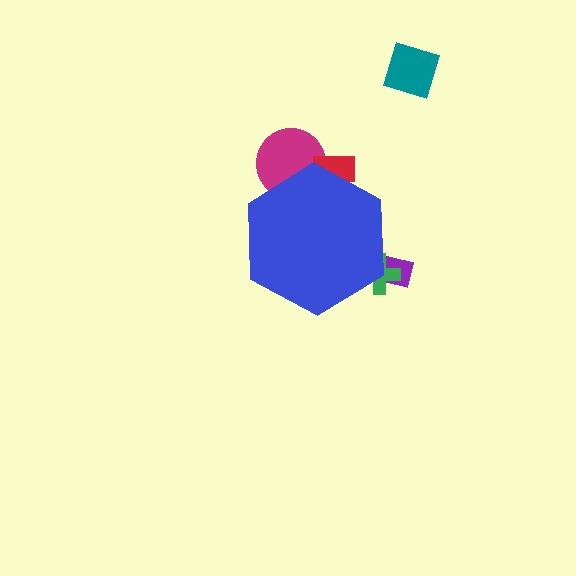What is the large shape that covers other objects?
A blue hexagon.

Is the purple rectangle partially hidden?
Yes, the purple rectangle is partially hidden behind the blue hexagon.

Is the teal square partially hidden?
No, the teal square is fully visible.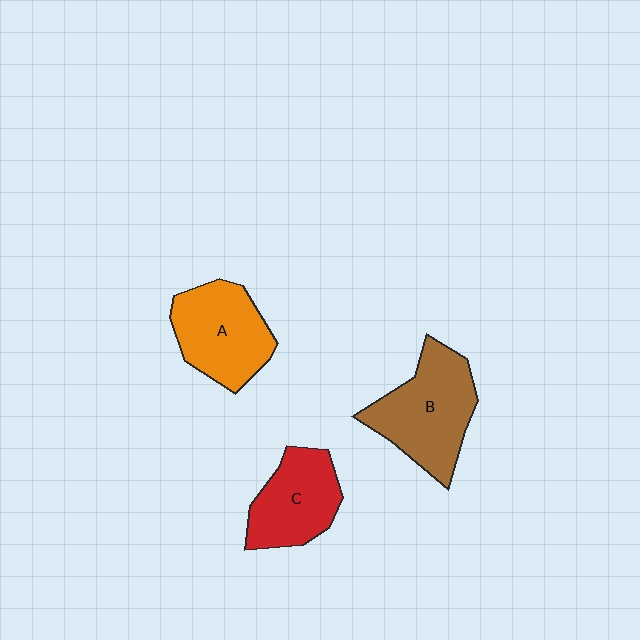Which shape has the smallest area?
Shape C (red).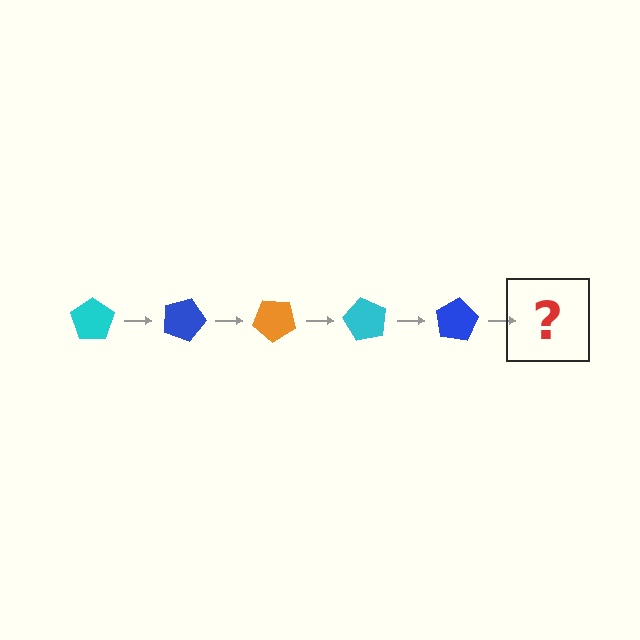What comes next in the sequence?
The next element should be an orange pentagon, rotated 100 degrees from the start.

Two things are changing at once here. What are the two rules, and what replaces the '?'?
The two rules are that it rotates 20 degrees each step and the color cycles through cyan, blue, and orange. The '?' should be an orange pentagon, rotated 100 degrees from the start.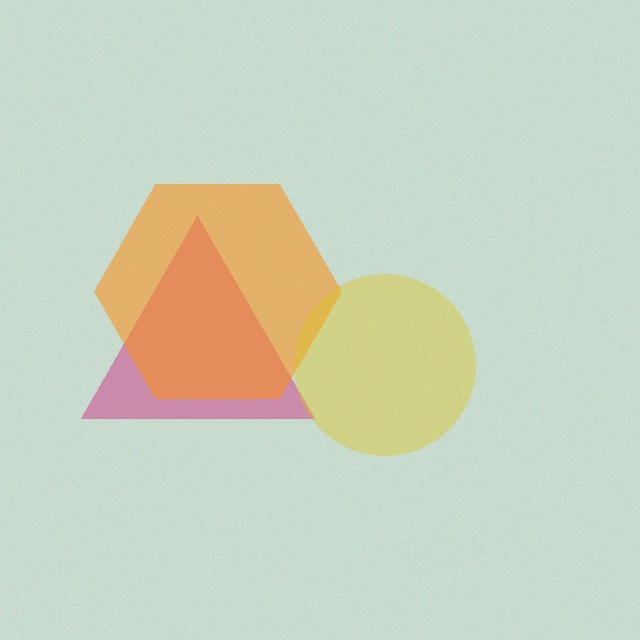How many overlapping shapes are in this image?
There are 3 overlapping shapes in the image.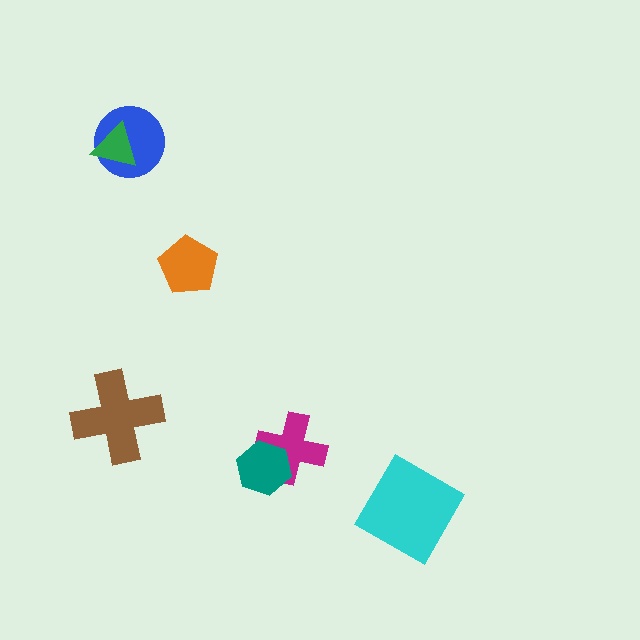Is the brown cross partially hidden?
No, no other shape covers it.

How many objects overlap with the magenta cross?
1 object overlaps with the magenta cross.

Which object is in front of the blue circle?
The green triangle is in front of the blue circle.